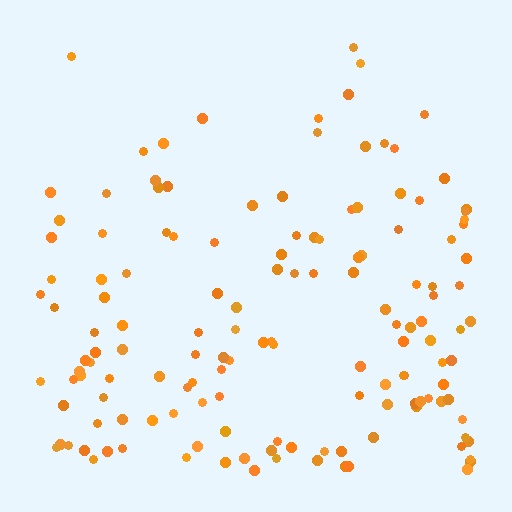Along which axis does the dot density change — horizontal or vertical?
Vertical.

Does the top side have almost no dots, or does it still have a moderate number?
Still a moderate number, just noticeably fewer than the bottom.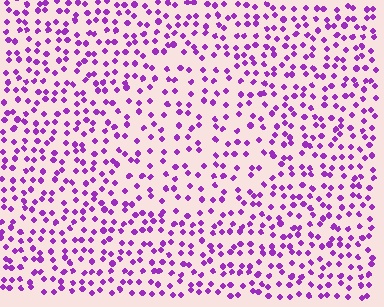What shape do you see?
I see a circle.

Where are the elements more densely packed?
The elements are more densely packed outside the circle boundary.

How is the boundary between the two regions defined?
The boundary is defined by a change in element density (approximately 1.5x ratio). All elements are the same color, size, and shape.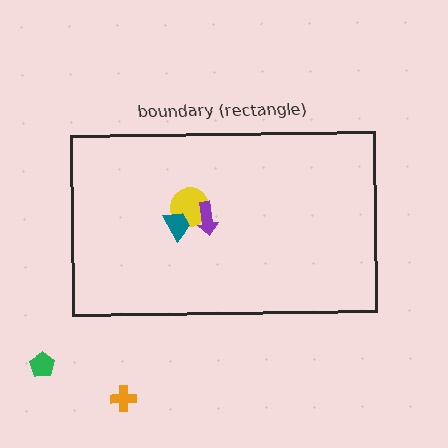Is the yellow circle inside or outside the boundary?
Inside.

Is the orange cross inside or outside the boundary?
Outside.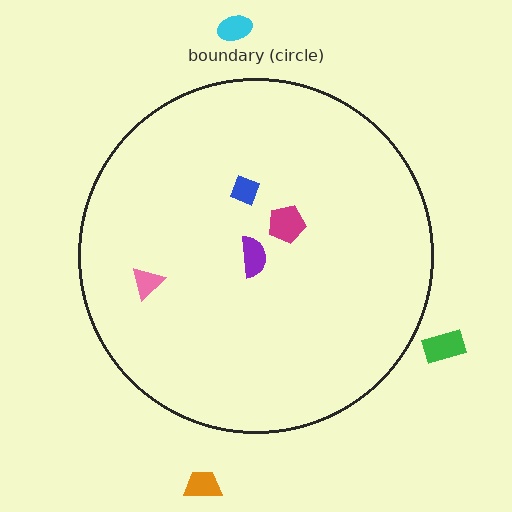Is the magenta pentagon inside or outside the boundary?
Inside.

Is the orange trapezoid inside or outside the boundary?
Outside.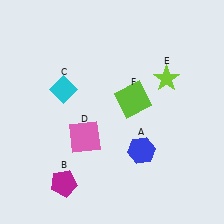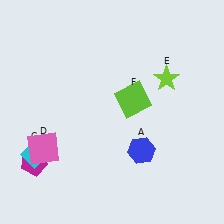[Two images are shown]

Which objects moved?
The objects that moved are: the magenta pentagon (B), the cyan diamond (C), the pink square (D).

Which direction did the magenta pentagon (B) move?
The magenta pentagon (B) moved left.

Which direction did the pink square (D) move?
The pink square (D) moved left.